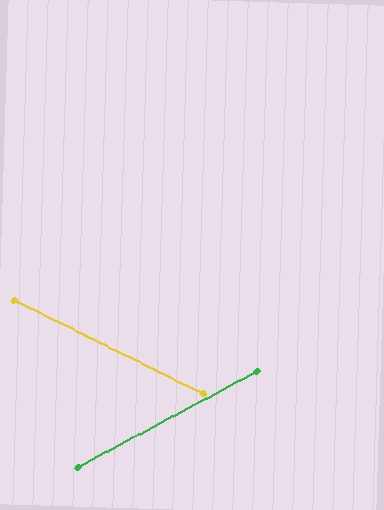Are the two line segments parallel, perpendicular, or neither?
Neither parallel nor perpendicular — they differ by about 54°.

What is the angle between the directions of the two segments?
Approximately 54 degrees.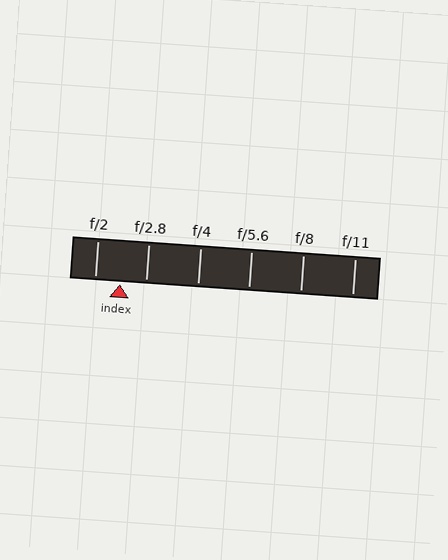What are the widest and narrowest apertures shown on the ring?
The widest aperture shown is f/2 and the narrowest is f/11.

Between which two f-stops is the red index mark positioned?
The index mark is between f/2 and f/2.8.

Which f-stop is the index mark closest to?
The index mark is closest to f/2.8.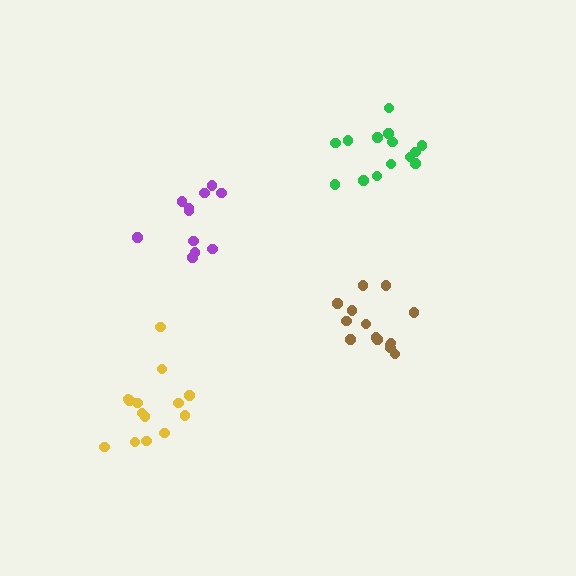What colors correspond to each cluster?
The clusters are colored: green, brown, purple, yellow.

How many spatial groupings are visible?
There are 4 spatial groupings.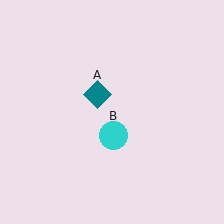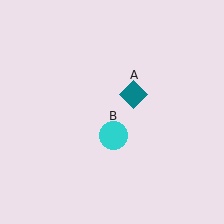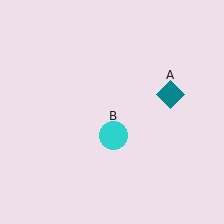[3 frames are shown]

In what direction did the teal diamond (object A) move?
The teal diamond (object A) moved right.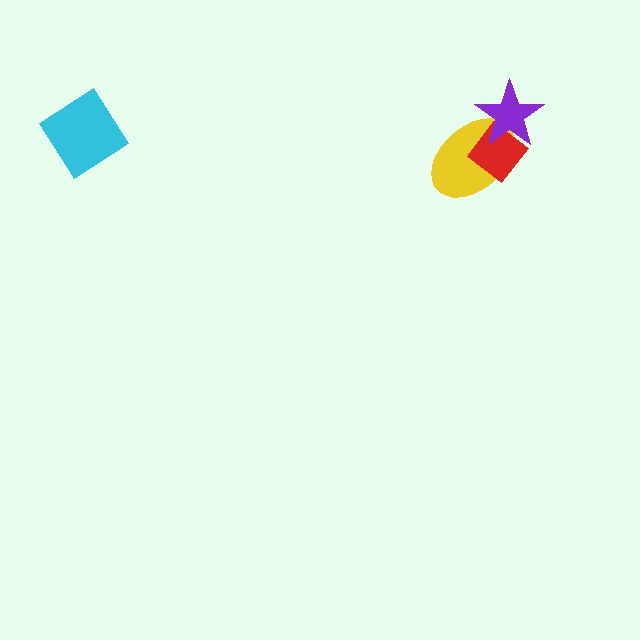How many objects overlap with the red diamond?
2 objects overlap with the red diamond.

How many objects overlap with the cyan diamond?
0 objects overlap with the cyan diamond.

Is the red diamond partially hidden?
Yes, it is partially covered by another shape.